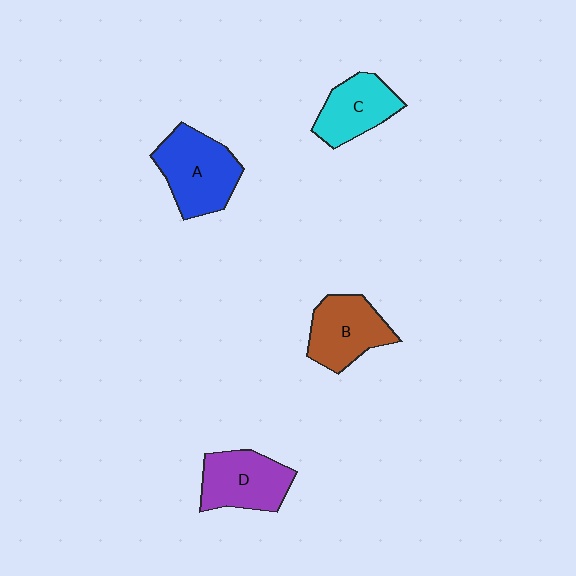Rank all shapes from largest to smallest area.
From largest to smallest: A (blue), D (purple), B (brown), C (cyan).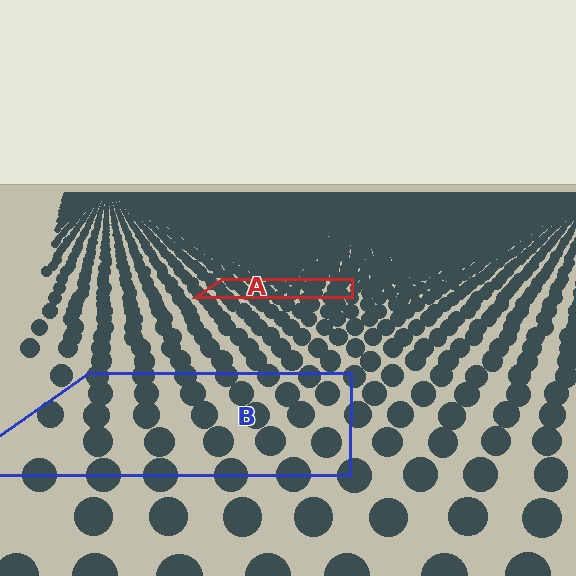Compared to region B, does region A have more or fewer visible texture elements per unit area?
Region A has more texture elements per unit area — they are packed more densely because it is farther away.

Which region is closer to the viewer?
Region B is closer. The texture elements there are larger and more spread out.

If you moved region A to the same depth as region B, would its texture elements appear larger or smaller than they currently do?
They would appear larger. At a closer depth, the same texture elements are projected at a bigger on-screen size.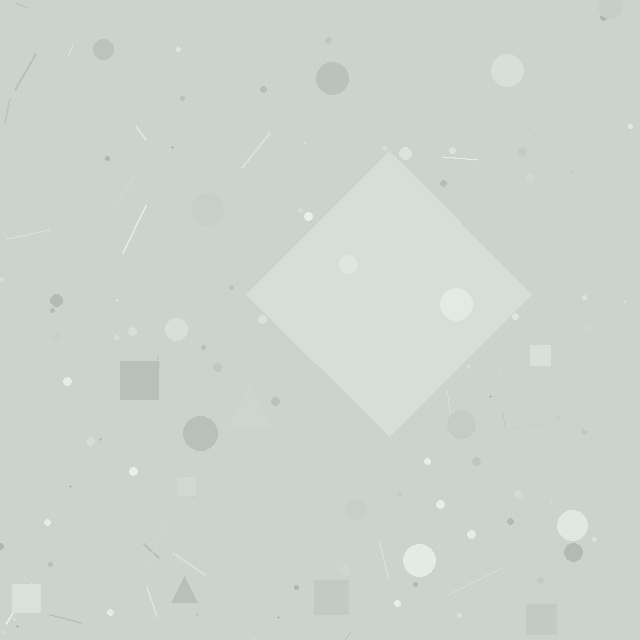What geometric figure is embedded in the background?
A diamond is embedded in the background.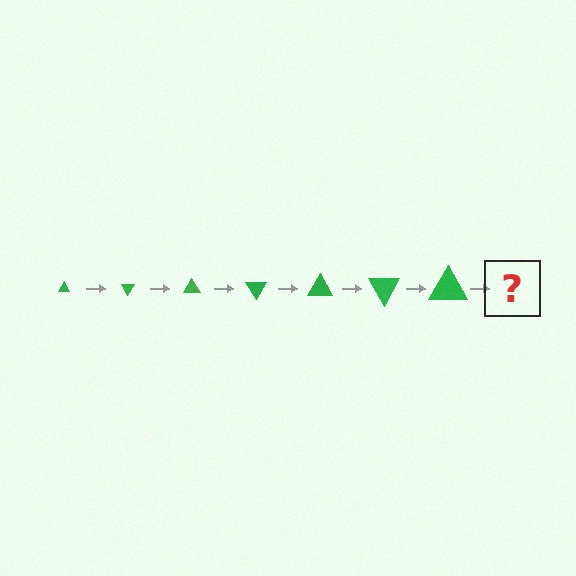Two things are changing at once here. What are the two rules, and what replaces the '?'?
The two rules are that the triangle grows larger each step and it rotates 60 degrees each step. The '?' should be a triangle, larger than the previous one and rotated 420 degrees from the start.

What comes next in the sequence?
The next element should be a triangle, larger than the previous one and rotated 420 degrees from the start.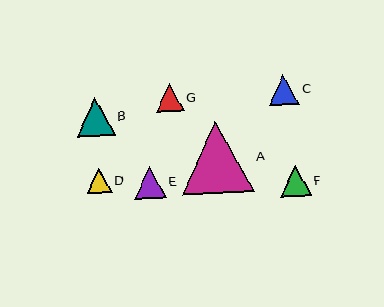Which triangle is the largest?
Triangle A is the largest with a size of approximately 72 pixels.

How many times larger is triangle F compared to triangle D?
Triangle F is approximately 1.2 times the size of triangle D.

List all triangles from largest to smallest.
From largest to smallest: A, B, E, F, C, G, D.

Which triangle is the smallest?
Triangle D is the smallest with a size of approximately 25 pixels.